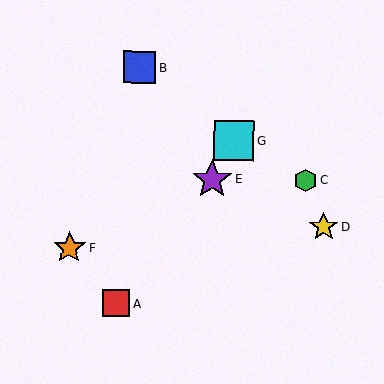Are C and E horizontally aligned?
Yes, both are at y≈180.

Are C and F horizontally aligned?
No, C is at y≈180 and F is at y≈248.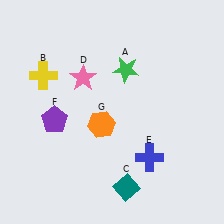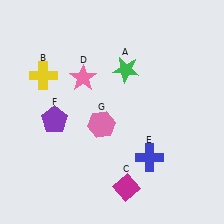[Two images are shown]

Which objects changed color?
C changed from teal to magenta. G changed from orange to pink.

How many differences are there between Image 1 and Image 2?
There are 2 differences between the two images.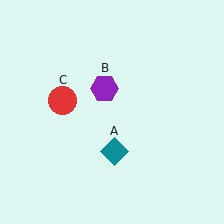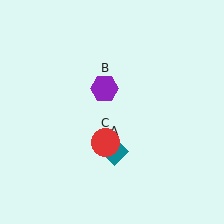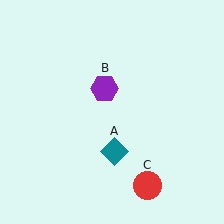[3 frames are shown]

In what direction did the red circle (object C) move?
The red circle (object C) moved down and to the right.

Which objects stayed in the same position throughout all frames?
Teal diamond (object A) and purple hexagon (object B) remained stationary.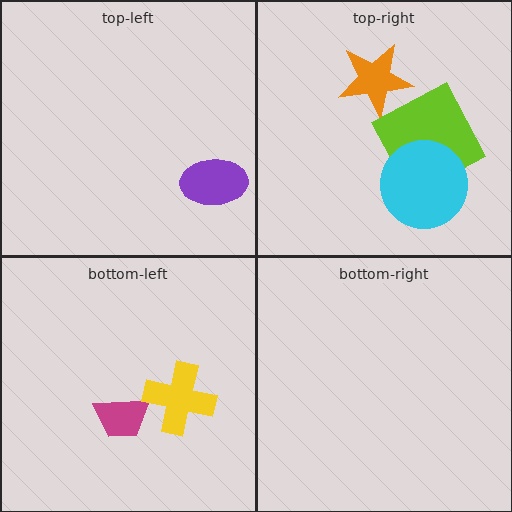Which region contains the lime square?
The top-right region.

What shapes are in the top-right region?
The orange star, the lime square, the cyan circle.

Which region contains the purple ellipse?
The top-left region.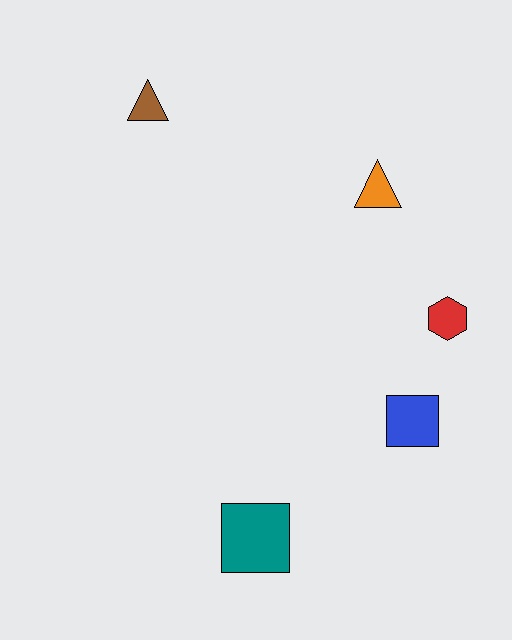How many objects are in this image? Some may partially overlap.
There are 5 objects.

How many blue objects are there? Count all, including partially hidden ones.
There is 1 blue object.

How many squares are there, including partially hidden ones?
There are 2 squares.